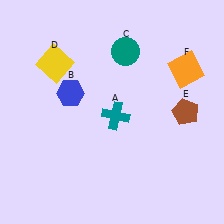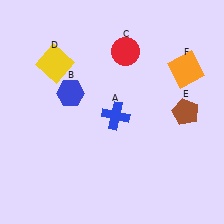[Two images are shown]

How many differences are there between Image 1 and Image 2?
There are 2 differences between the two images.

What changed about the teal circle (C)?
In Image 1, C is teal. In Image 2, it changed to red.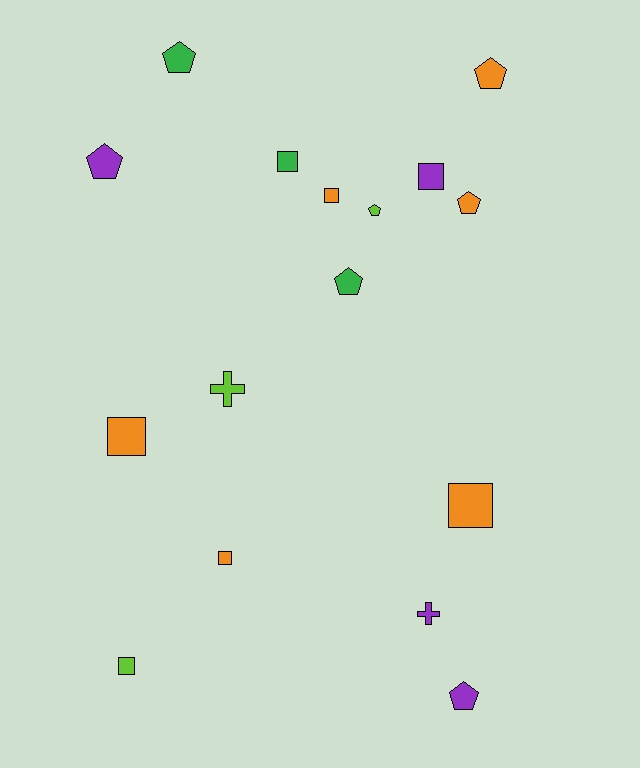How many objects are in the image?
There are 16 objects.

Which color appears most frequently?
Orange, with 6 objects.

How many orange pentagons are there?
There are 2 orange pentagons.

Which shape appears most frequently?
Square, with 7 objects.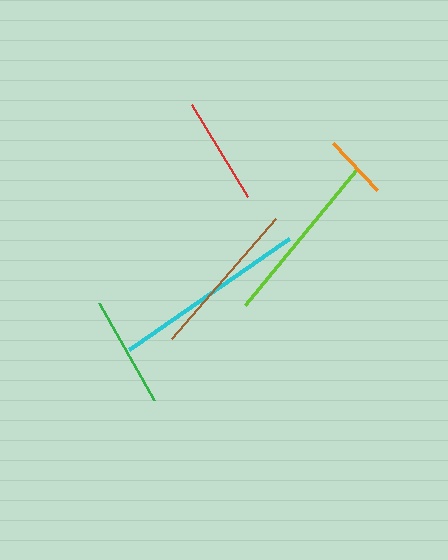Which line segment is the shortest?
The orange line is the shortest at approximately 64 pixels.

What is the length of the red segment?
The red segment is approximately 108 pixels long.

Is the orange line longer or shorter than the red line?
The red line is longer than the orange line.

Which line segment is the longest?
The cyan line is the longest at approximately 195 pixels.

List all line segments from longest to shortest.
From longest to shortest: cyan, lime, brown, green, red, orange.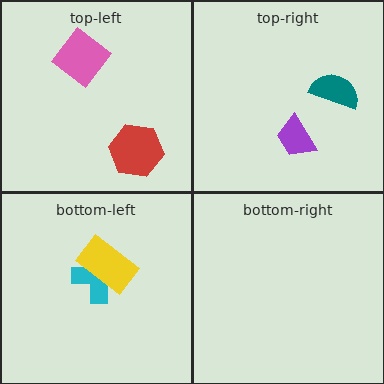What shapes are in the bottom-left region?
The cyan cross, the yellow rectangle.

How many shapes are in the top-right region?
2.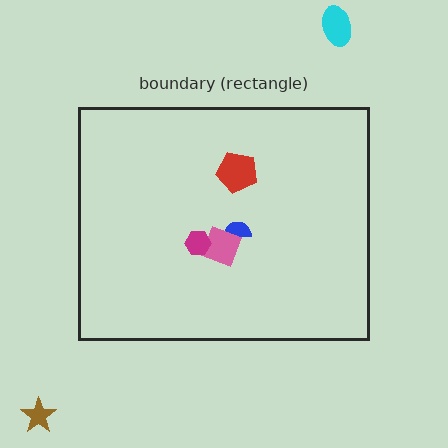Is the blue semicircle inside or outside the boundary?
Inside.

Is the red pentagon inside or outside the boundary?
Inside.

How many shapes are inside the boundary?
4 inside, 2 outside.